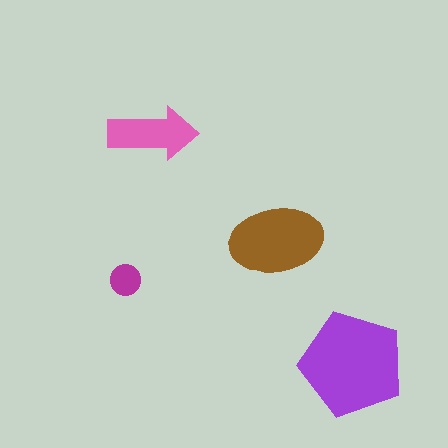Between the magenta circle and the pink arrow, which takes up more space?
The pink arrow.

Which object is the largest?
The purple pentagon.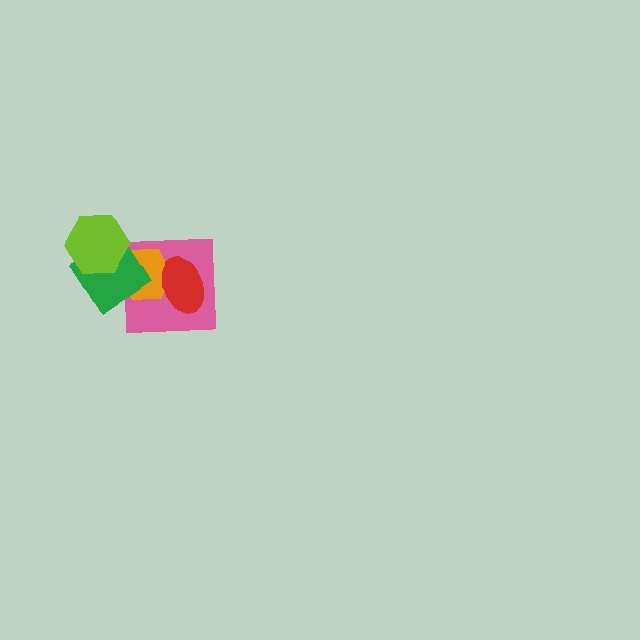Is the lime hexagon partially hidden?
No, no other shape covers it.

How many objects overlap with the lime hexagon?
1 object overlaps with the lime hexagon.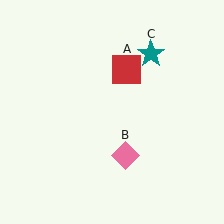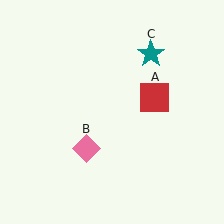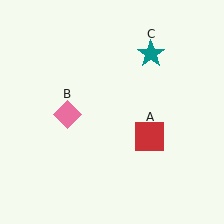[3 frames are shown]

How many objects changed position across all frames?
2 objects changed position: red square (object A), pink diamond (object B).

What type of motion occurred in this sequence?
The red square (object A), pink diamond (object B) rotated clockwise around the center of the scene.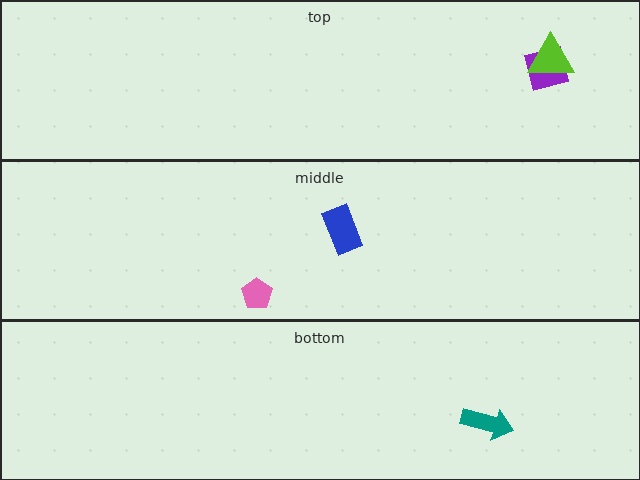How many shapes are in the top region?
2.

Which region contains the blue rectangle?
The middle region.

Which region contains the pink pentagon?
The middle region.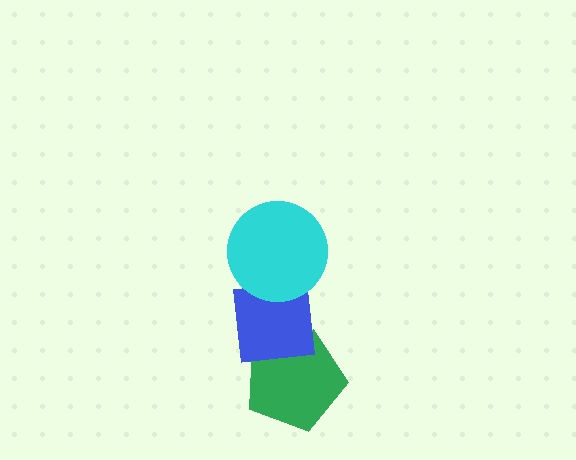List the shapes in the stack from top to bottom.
From top to bottom: the cyan circle, the blue square, the green pentagon.